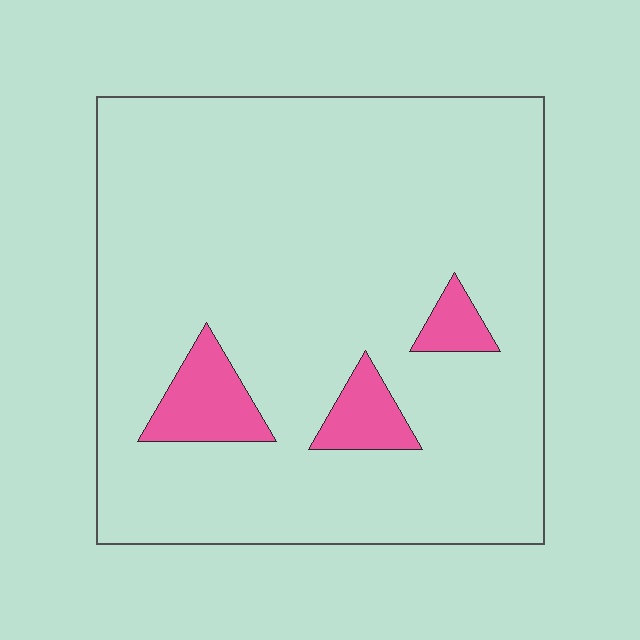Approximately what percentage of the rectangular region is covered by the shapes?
Approximately 10%.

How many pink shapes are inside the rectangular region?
3.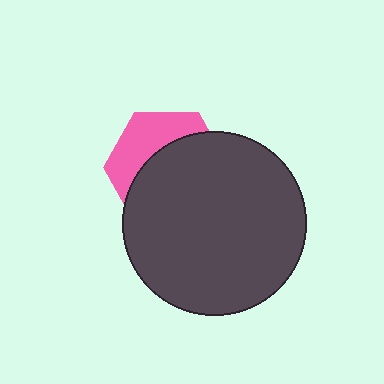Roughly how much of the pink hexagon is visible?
A small part of it is visible (roughly 37%).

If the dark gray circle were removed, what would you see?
You would see the complete pink hexagon.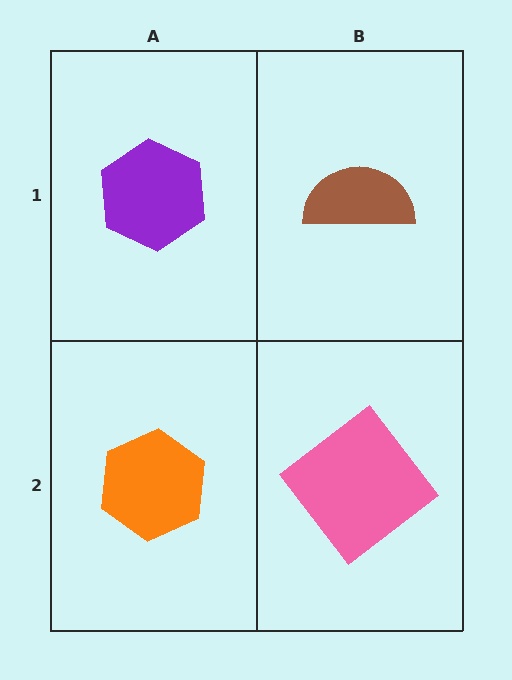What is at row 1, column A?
A purple hexagon.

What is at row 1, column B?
A brown semicircle.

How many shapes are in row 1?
2 shapes.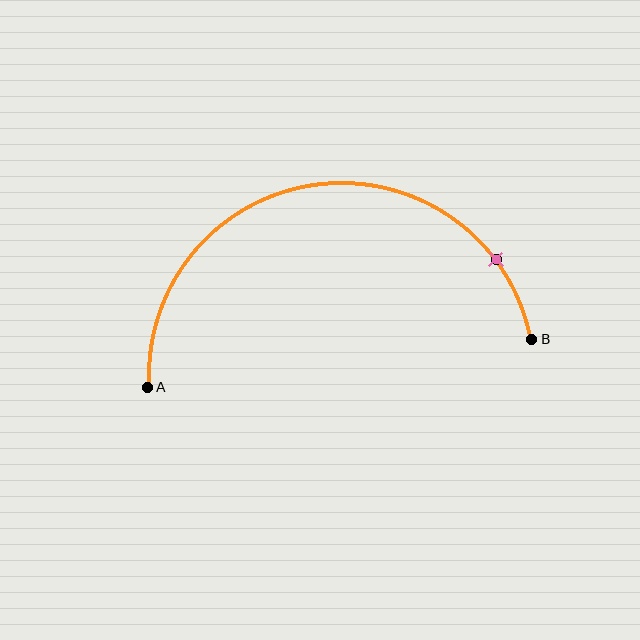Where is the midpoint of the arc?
The arc midpoint is the point on the curve farthest from the straight line joining A and B. It sits above that line.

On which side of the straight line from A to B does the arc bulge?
The arc bulges above the straight line connecting A and B.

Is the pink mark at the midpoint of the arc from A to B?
No. The pink mark lies on the arc but is closer to endpoint B. The arc midpoint would be at the point on the curve equidistant along the arc from both A and B.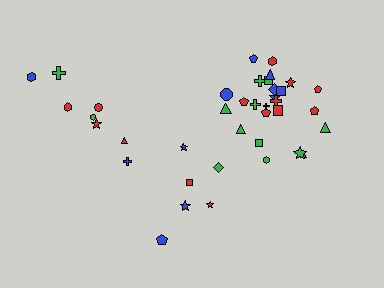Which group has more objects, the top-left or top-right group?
The top-right group.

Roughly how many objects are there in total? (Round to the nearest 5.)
Roughly 40 objects in total.